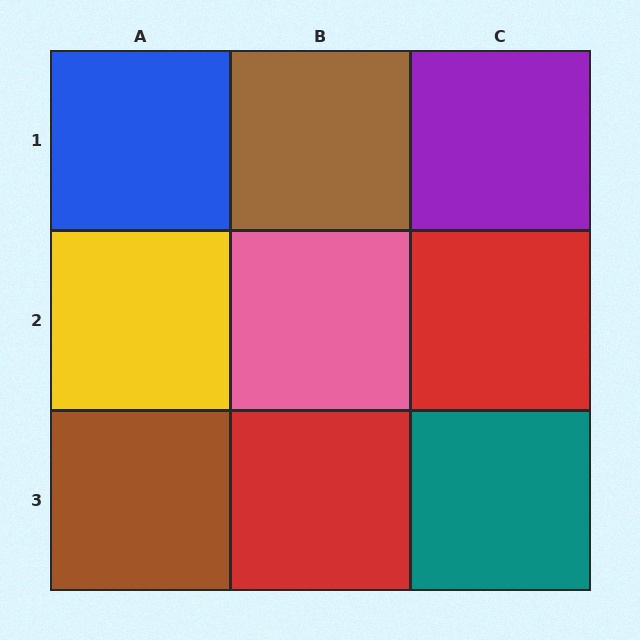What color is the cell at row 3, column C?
Teal.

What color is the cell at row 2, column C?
Red.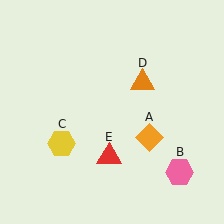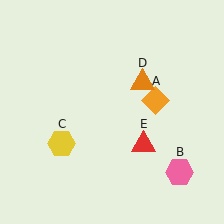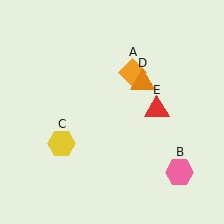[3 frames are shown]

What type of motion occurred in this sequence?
The orange diamond (object A), red triangle (object E) rotated counterclockwise around the center of the scene.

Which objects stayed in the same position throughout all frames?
Pink hexagon (object B) and yellow hexagon (object C) and orange triangle (object D) remained stationary.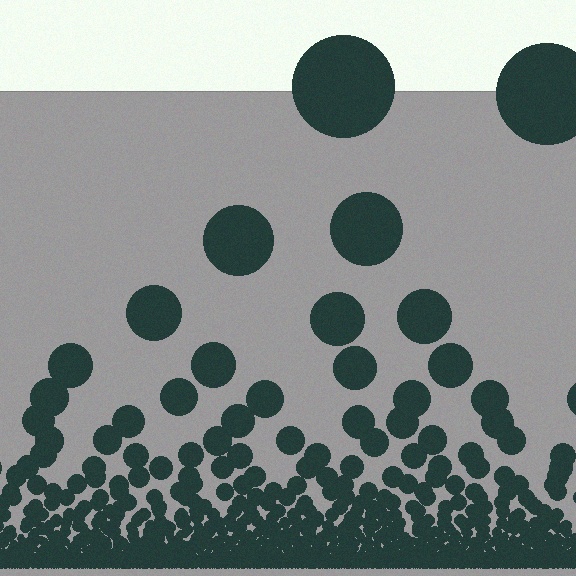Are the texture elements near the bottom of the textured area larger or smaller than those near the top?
Smaller. The gradient is inverted — elements near the bottom are smaller and denser.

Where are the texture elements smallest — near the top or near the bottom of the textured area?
Near the bottom.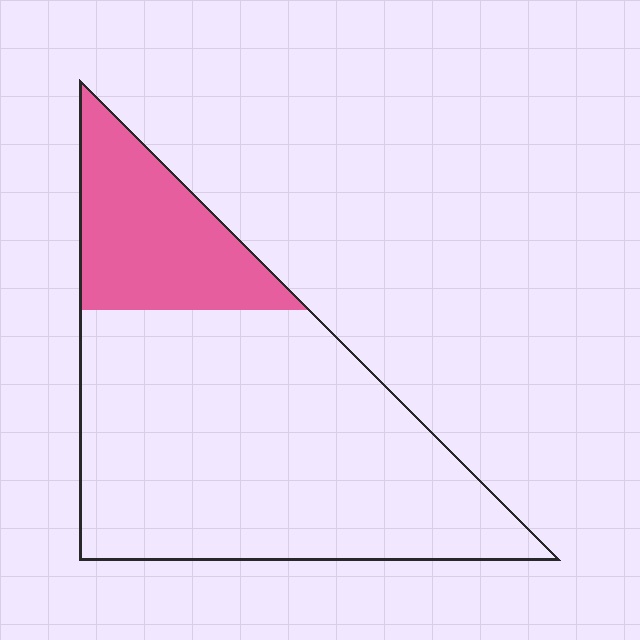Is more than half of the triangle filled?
No.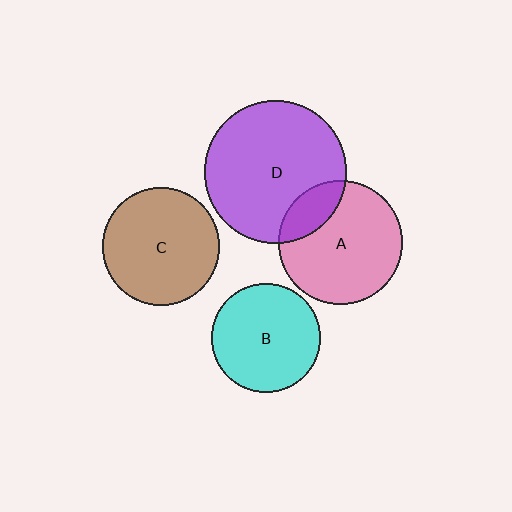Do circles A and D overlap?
Yes.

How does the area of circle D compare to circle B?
Approximately 1.7 times.